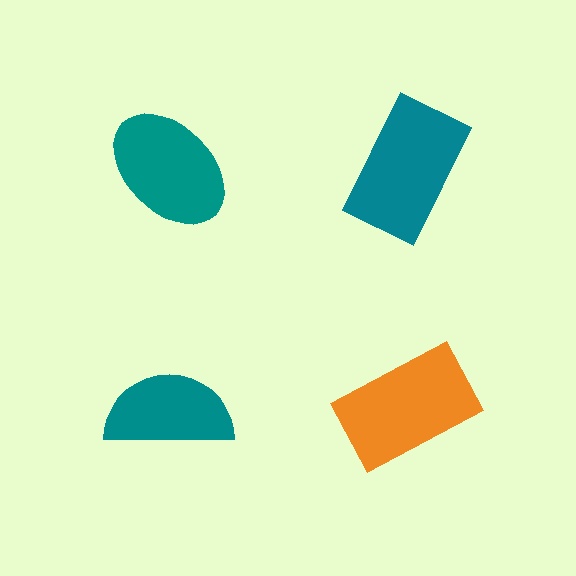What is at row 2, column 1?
A teal semicircle.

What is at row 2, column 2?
An orange rectangle.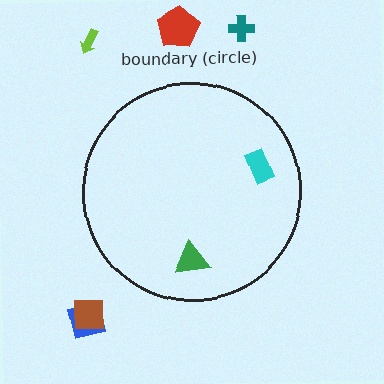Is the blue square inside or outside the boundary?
Outside.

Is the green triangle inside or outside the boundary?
Inside.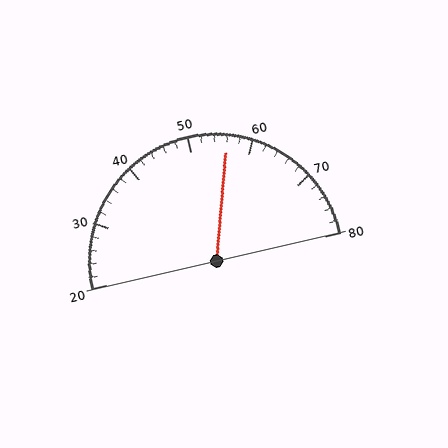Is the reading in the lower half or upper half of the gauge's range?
The reading is in the upper half of the range (20 to 80).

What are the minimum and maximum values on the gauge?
The gauge ranges from 20 to 80.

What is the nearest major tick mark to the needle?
The nearest major tick mark is 60.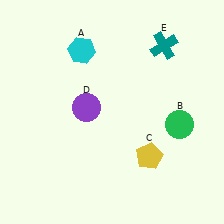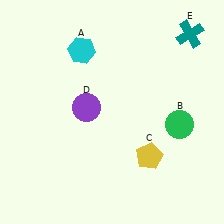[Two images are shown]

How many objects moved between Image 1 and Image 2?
1 object moved between the two images.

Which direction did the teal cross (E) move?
The teal cross (E) moved right.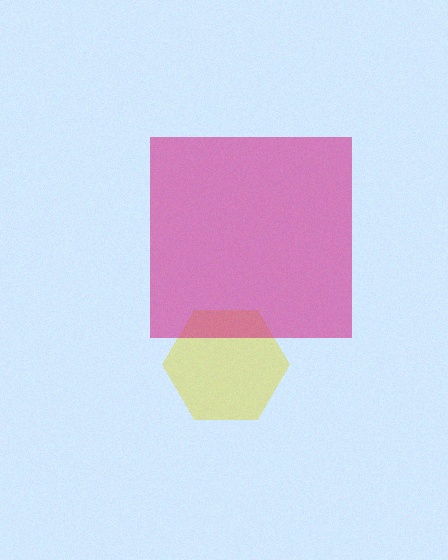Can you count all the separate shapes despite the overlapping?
Yes, there are 2 separate shapes.